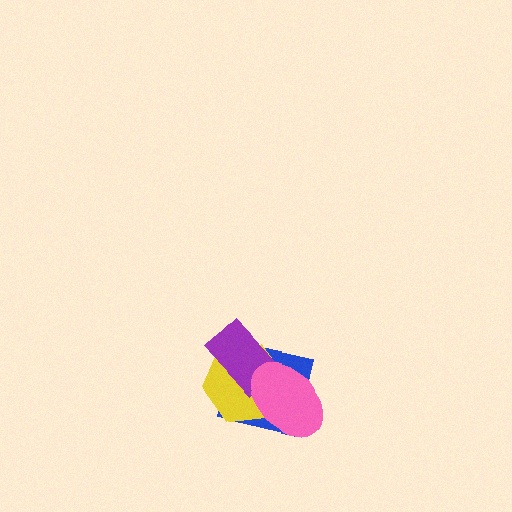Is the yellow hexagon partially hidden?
Yes, it is partially covered by another shape.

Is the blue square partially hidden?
Yes, it is partially covered by another shape.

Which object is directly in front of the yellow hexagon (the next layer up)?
The purple rectangle is directly in front of the yellow hexagon.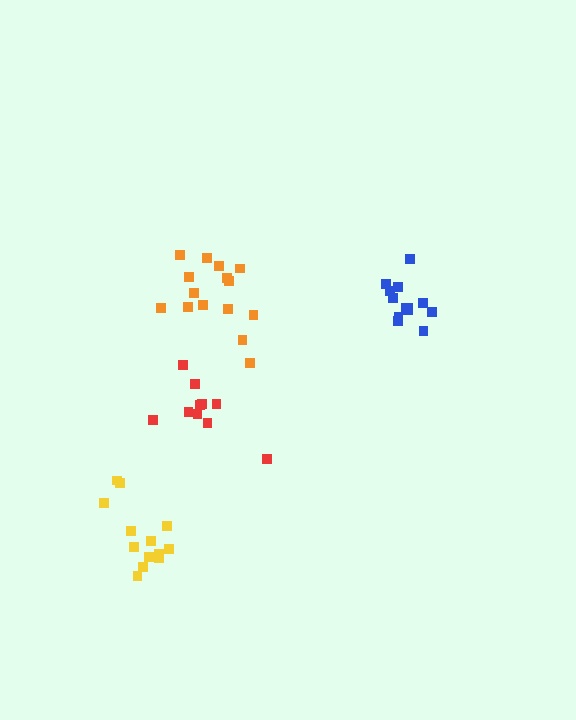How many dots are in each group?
Group 1: 13 dots, Group 2: 15 dots, Group 3: 13 dots, Group 4: 10 dots (51 total).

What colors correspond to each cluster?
The clusters are colored: blue, orange, yellow, red.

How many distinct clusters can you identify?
There are 4 distinct clusters.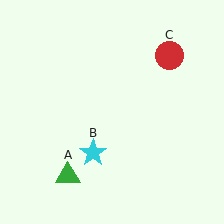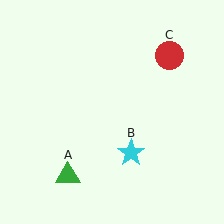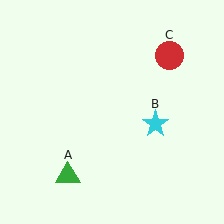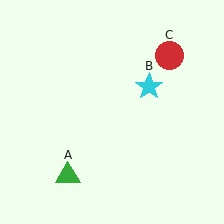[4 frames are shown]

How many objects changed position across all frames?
1 object changed position: cyan star (object B).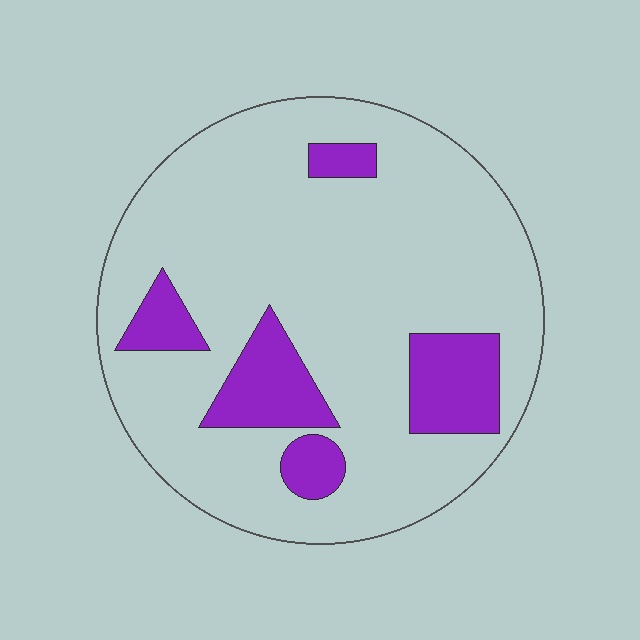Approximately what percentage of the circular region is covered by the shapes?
Approximately 20%.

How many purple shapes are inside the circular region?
5.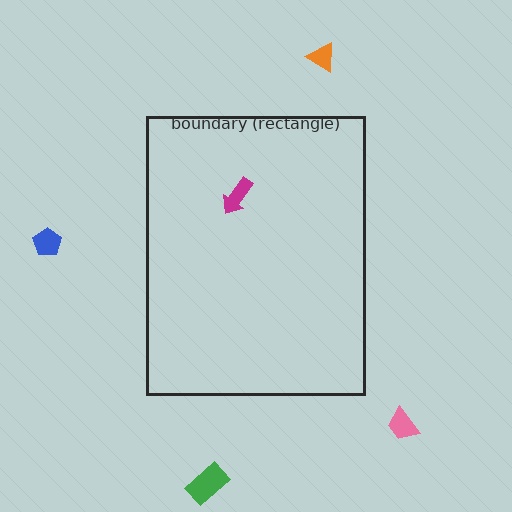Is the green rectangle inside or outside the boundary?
Outside.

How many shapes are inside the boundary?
1 inside, 4 outside.